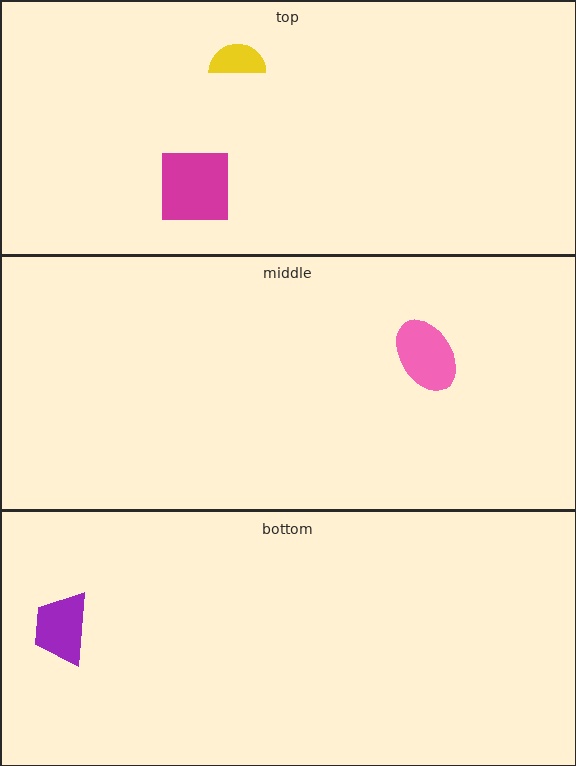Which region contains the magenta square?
The top region.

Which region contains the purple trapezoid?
The bottom region.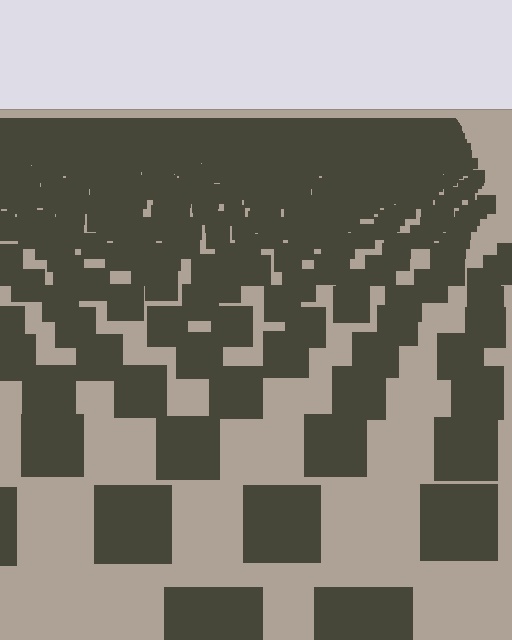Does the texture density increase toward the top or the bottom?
Density increases toward the top.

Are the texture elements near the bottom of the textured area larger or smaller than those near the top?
Larger. Near the bottom, elements are closer to the viewer and appear at a bigger on-screen size.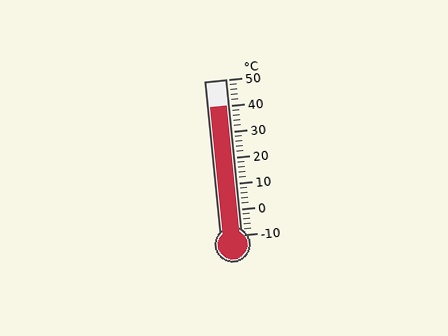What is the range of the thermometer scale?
The thermometer scale ranges from -10°C to 50°C.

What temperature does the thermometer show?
The thermometer shows approximately 40°C.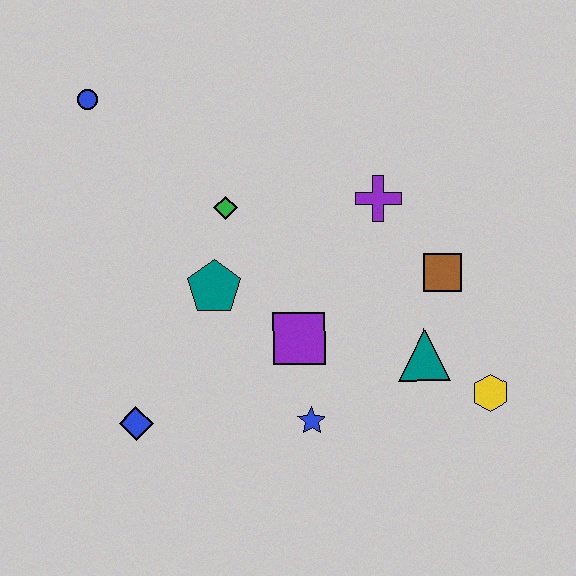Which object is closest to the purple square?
The blue star is closest to the purple square.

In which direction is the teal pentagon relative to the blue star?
The teal pentagon is above the blue star.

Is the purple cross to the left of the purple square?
No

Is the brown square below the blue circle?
Yes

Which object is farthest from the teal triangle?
The blue circle is farthest from the teal triangle.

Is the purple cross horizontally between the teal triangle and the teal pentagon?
Yes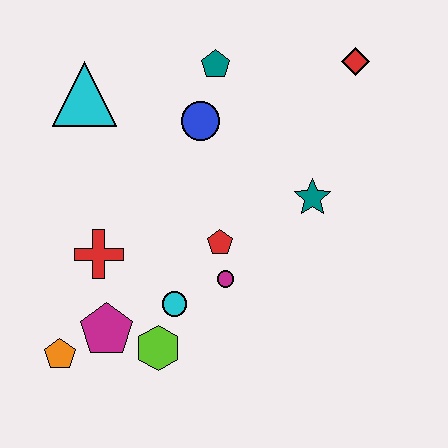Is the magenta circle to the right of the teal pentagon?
Yes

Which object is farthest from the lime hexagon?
The red diamond is farthest from the lime hexagon.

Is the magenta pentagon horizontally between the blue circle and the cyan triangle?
Yes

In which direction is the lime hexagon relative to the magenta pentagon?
The lime hexagon is to the right of the magenta pentagon.